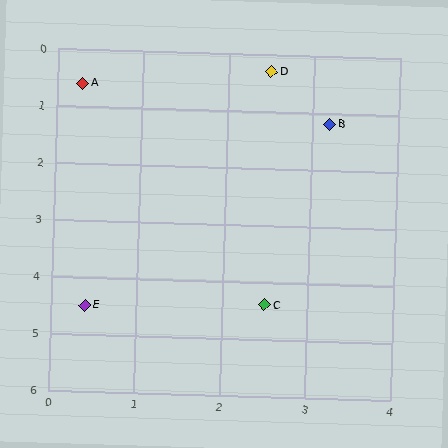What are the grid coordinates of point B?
Point B is at approximately (3.2, 1.2).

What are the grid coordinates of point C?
Point C is at approximately (2.5, 4.4).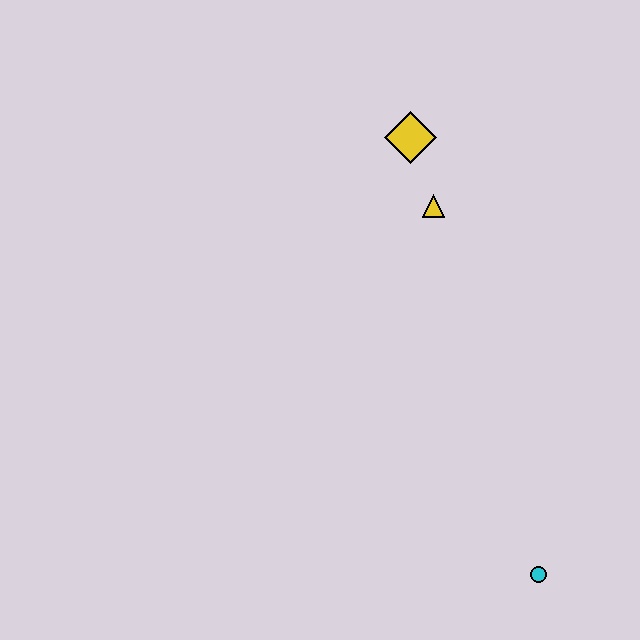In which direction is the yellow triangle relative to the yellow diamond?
The yellow triangle is below the yellow diamond.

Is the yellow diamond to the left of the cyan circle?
Yes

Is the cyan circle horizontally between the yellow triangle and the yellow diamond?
No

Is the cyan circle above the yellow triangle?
No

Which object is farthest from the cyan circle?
The yellow diamond is farthest from the cyan circle.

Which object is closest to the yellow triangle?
The yellow diamond is closest to the yellow triangle.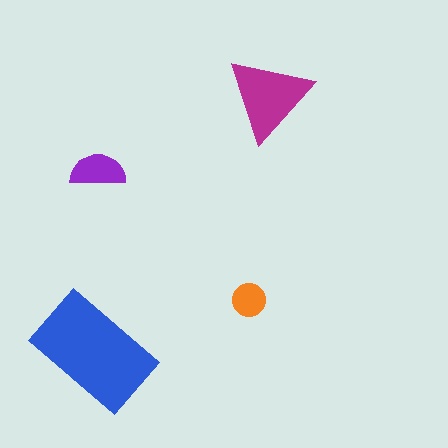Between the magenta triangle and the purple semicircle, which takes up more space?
The magenta triangle.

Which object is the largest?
The blue rectangle.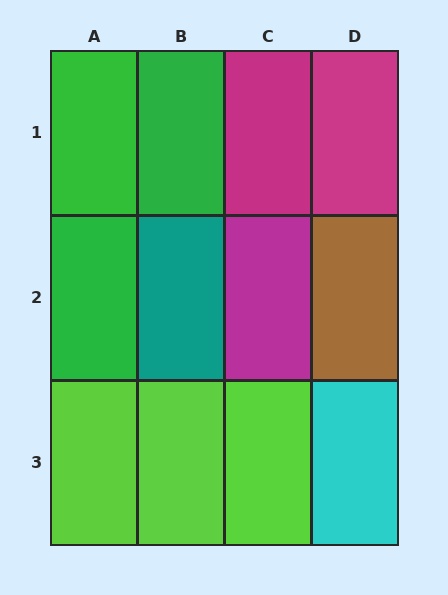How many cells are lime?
3 cells are lime.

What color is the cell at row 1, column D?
Magenta.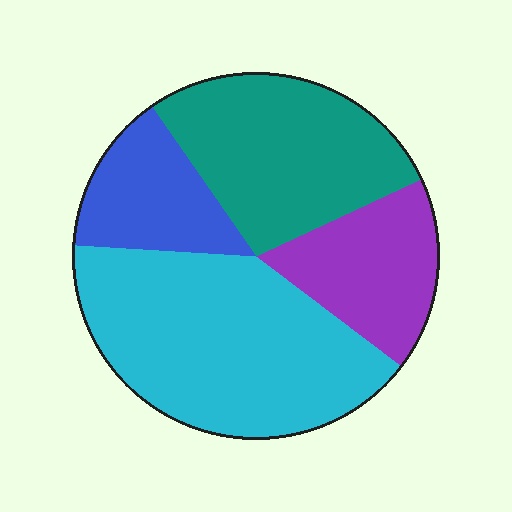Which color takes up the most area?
Cyan, at roughly 40%.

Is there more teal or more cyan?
Cyan.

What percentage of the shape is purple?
Purple covers 17% of the shape.